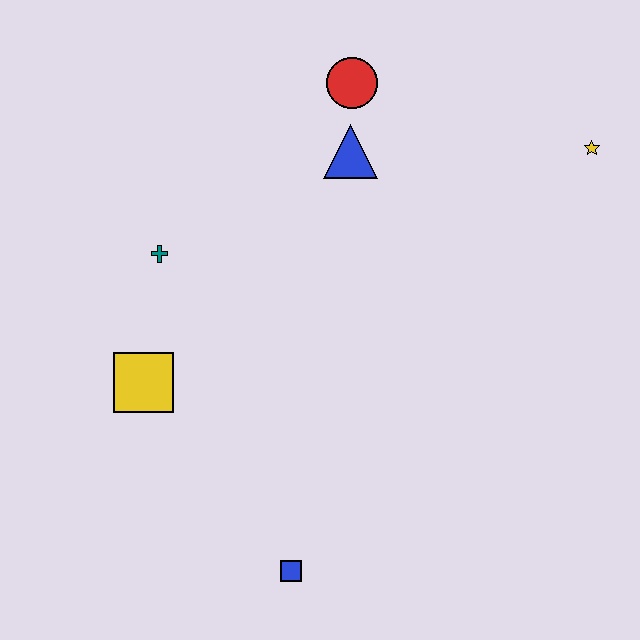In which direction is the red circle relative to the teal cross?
The red circle is to the right of the teal cross.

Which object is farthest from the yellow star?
The blue square is farthest from the yellow star.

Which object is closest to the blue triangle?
The red circle is closest to the blue triangle.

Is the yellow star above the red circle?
No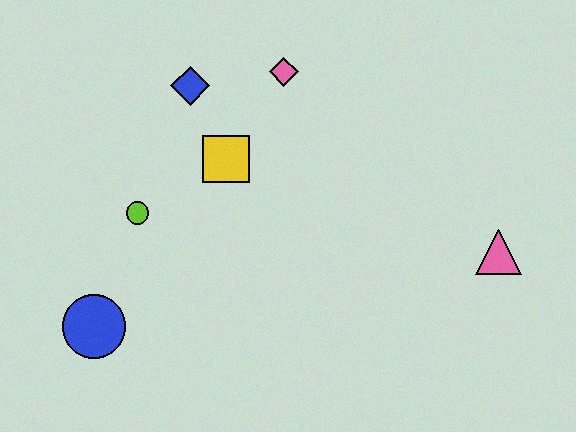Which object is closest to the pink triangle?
The pink diamond is closest to the pink triangle.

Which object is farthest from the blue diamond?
The pink triangle is farthest from the blue diamond.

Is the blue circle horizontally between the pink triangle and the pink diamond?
No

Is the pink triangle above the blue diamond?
No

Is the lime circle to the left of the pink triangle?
Yes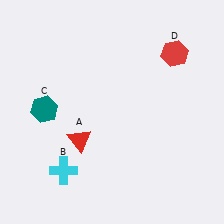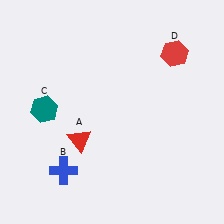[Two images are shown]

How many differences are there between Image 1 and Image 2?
There is 1 difference between the two images.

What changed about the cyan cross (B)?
In Image 1, B is cyan. In Image 2, it changed to blue.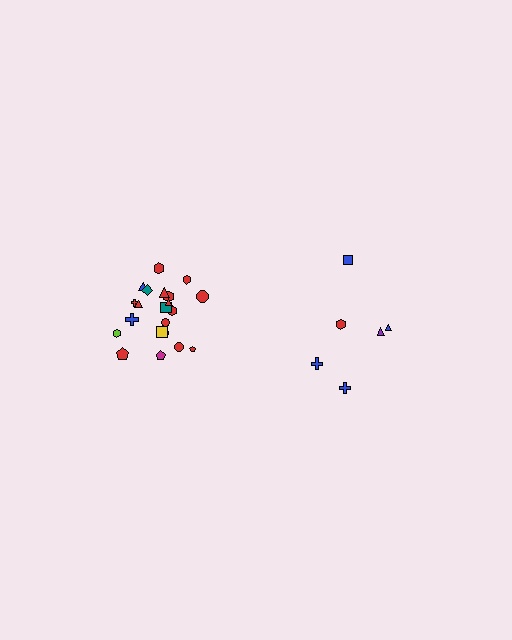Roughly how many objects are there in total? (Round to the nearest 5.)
Roughly 30 objects in total.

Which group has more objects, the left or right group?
The left group.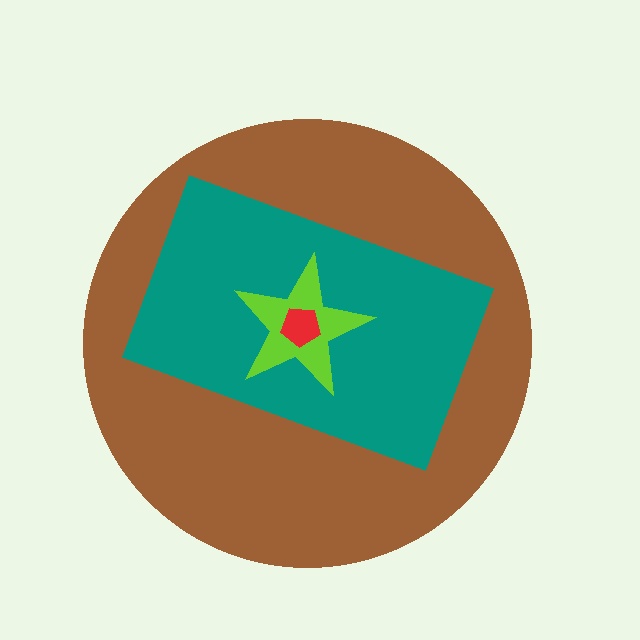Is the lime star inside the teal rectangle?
Yes.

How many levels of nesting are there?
4.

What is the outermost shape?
The brown circle.